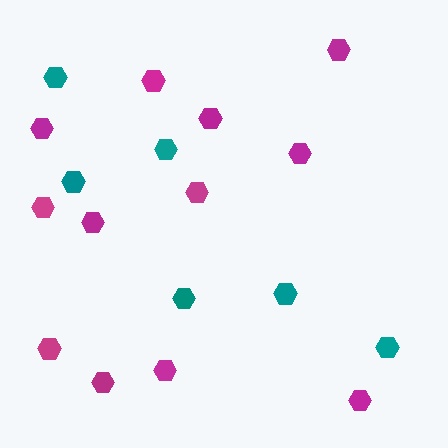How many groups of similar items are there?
There are 2 groups: one group of magenta hexagons (12) and one group of teal hexagons (6).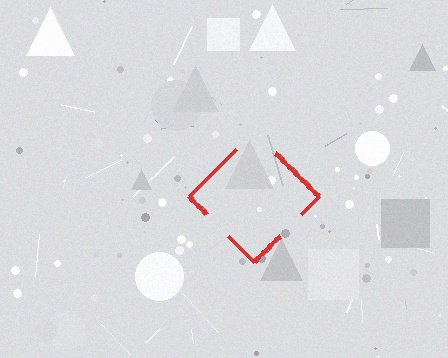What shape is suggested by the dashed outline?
The dashed outline suggests a diamond.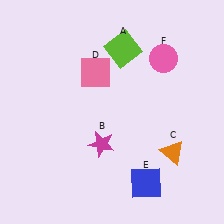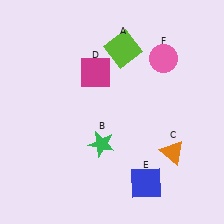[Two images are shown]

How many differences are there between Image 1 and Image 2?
There are 2 differences between the two images.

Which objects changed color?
B changed from magenta to green. D changed from pink to magenta.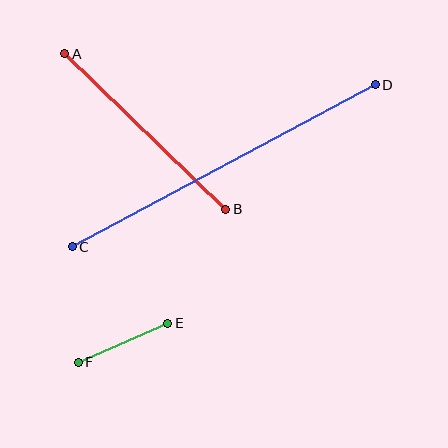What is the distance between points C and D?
The distance is approximately 344 pixels.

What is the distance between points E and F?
The distance is approximately 98 pixels.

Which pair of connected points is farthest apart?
Points C and D are farthest apart.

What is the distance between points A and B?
The distance is approximately 224 pixels.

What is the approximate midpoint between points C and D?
The midpoint is at approximately (224, 166) pixels.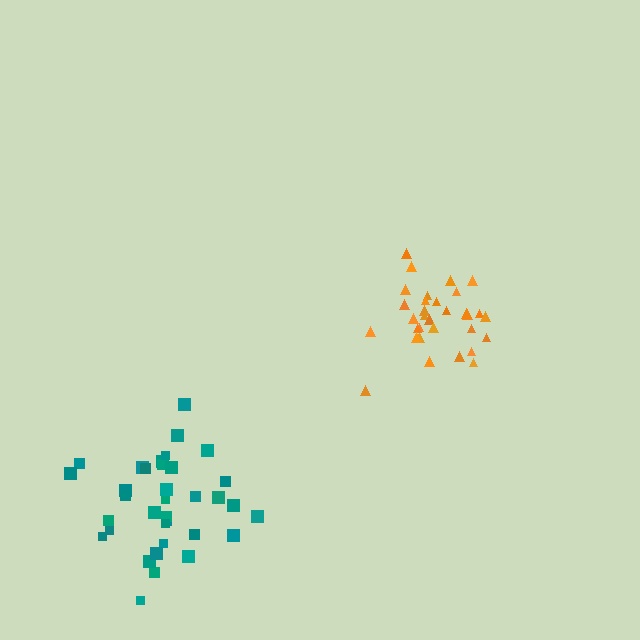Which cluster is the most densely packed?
Orange.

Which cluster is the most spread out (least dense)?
Teal.